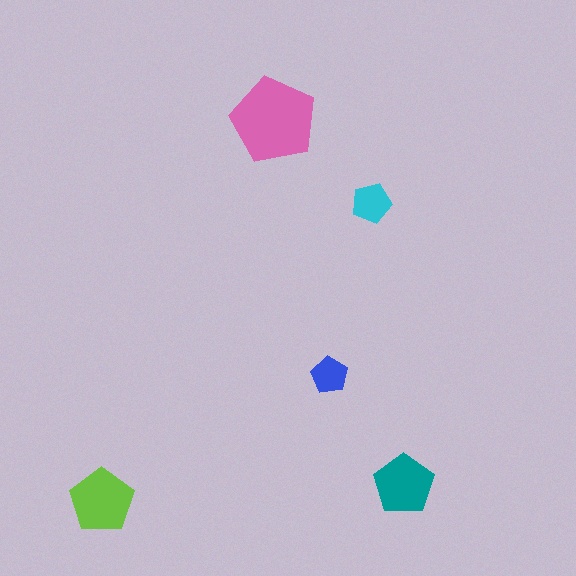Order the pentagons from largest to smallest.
the pink one, the lime one, the teal one, the cyan one, the blue one.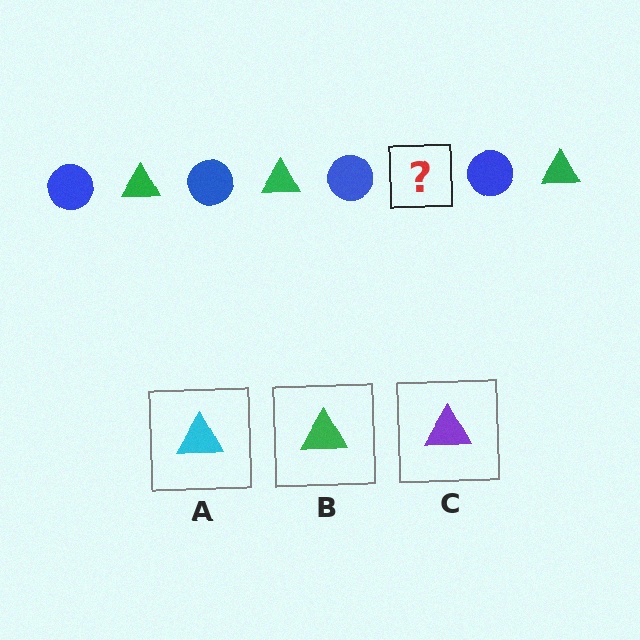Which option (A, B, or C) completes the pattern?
B.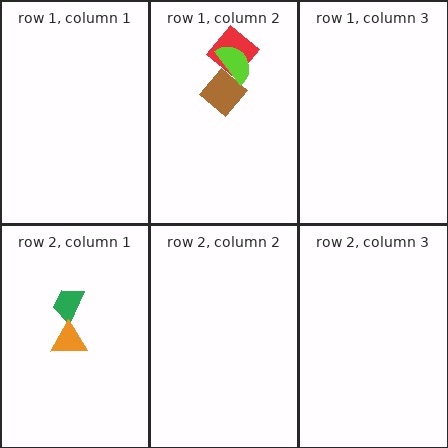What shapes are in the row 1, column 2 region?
The red diamond, the brown diamond, the lime semicircle.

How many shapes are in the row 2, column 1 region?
2.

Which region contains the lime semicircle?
The row 1, column 2 region.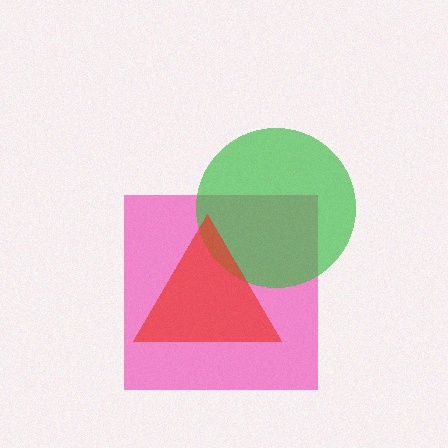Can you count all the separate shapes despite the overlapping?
Yes, there are 3 separate shapes.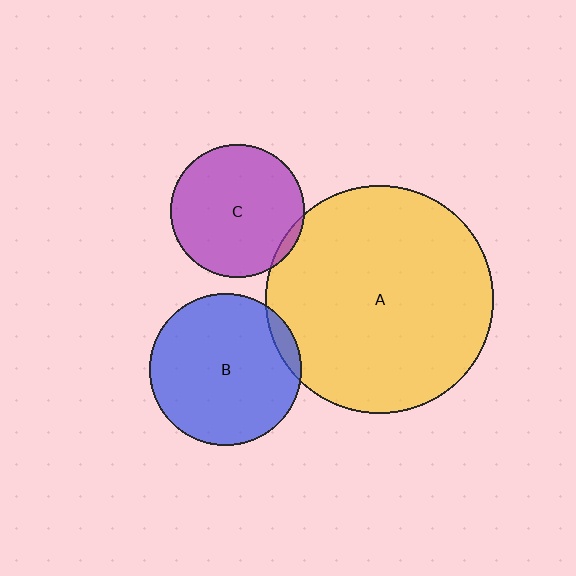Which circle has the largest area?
Circle A (yellow).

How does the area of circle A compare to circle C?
Approximately 2.9 times.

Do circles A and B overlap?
Yes.